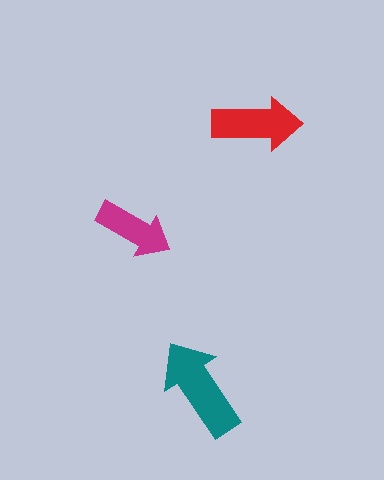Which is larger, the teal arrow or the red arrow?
The teal one.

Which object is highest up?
The red arrow is topmost.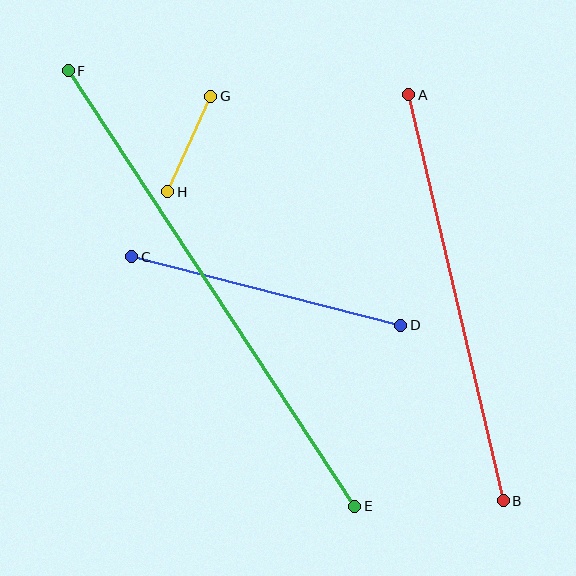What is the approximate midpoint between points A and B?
The midpoint is at approximately (456, 298) pixels.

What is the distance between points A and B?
The distance is approximately 417 pixels.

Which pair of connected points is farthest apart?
Points E and F are farthest apart.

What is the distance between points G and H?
The distance is approximately 105 pixels.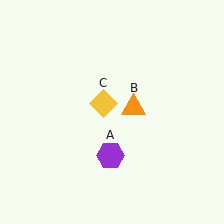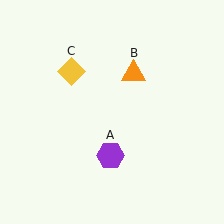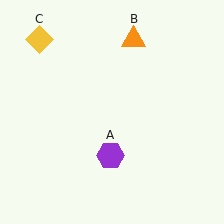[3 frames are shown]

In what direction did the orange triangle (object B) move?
The orange triangle (object B) moved up.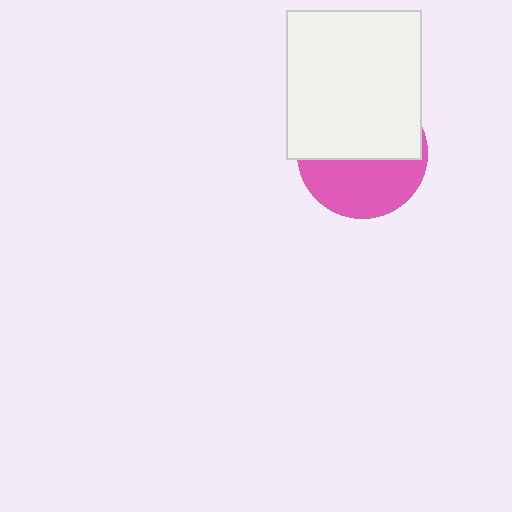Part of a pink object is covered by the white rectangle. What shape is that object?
It is a circle.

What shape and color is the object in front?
The object in front is a white rectangle.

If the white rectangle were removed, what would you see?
You would see the complete pink circle.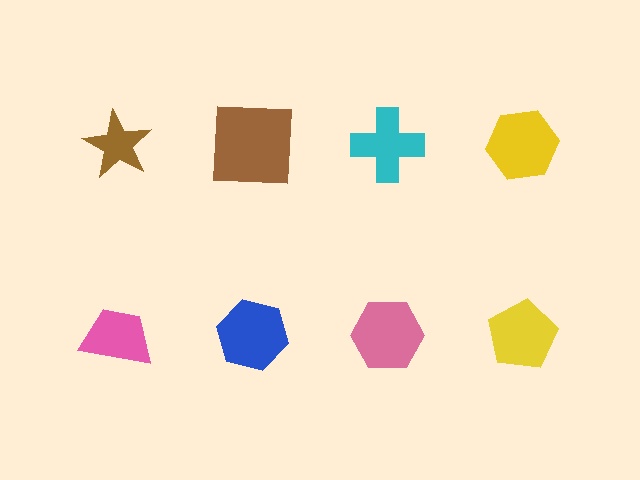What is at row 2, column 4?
A yellow pentagon.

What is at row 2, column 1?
A pink trapezoid.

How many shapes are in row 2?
4 shapes.